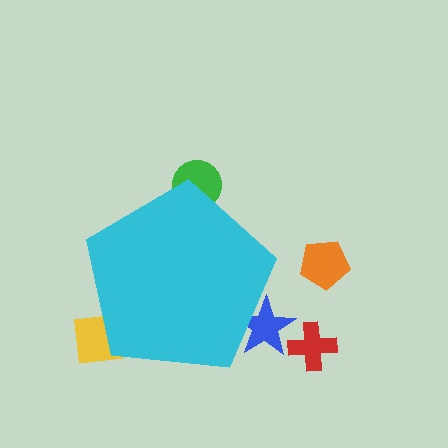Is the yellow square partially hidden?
Yes, the yellow square is partially hidden behind the cyan pentagon.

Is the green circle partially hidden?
Yes, the green circle is partially hidden behind the cyan pentagon.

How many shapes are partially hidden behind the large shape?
4 shapes are partially hidden.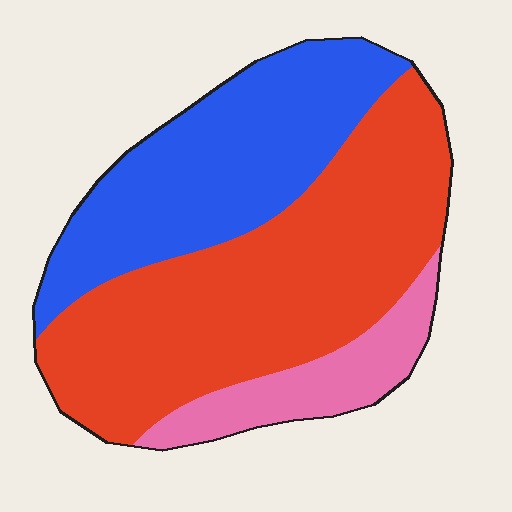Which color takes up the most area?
Red, at roughly 50%.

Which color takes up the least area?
Pink, at roughly 15%.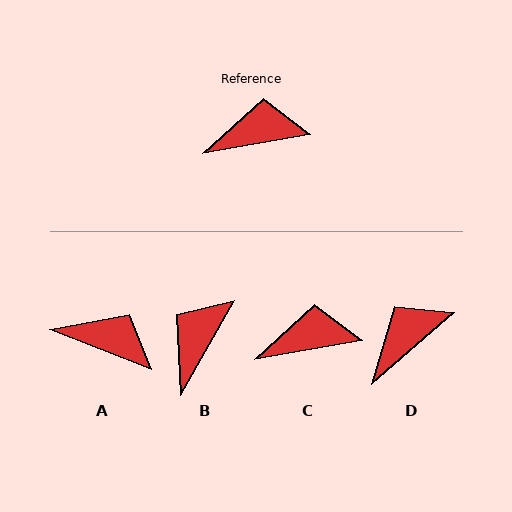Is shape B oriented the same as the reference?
No, it is off by about 51 degrees.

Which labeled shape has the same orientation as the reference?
C.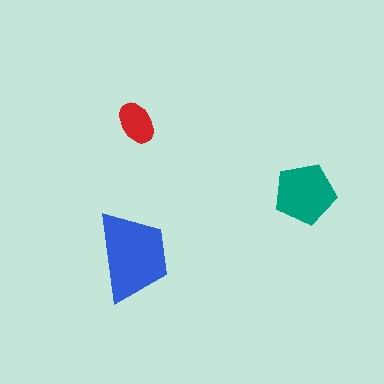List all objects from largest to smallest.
The blue trapezoid, the teal pentagon, the red ellipse.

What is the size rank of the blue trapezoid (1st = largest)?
1st.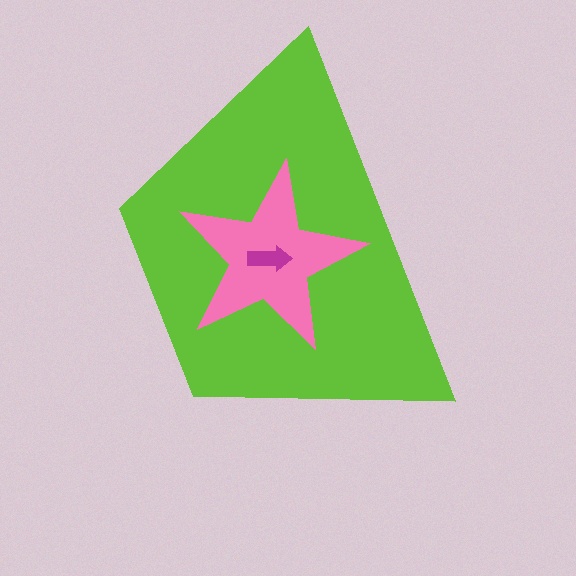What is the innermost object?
The magenta arrow.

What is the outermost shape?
The lime trapezoid.